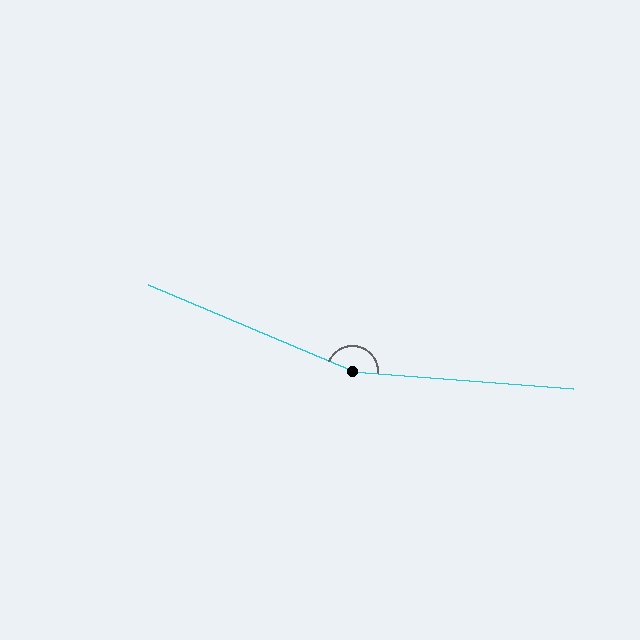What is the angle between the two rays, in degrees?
Approximately 162 degrees.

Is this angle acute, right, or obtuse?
It is obtuse.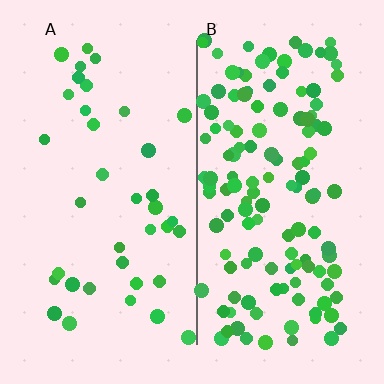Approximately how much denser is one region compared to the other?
Approximately 3.5× — region B over region A.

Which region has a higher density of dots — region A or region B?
B (the right).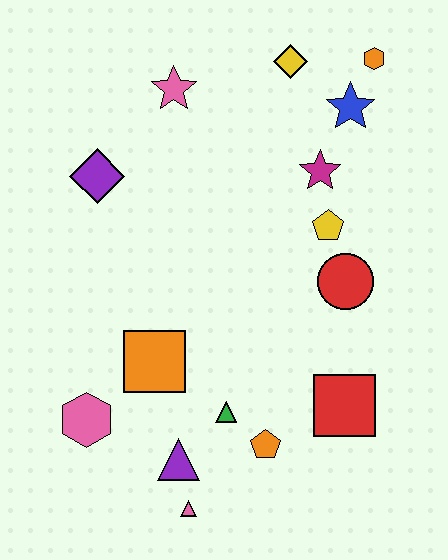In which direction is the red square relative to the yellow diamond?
The red square is below the yellow diamond.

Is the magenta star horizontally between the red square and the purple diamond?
Yes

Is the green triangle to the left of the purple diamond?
No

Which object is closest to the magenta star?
The yellow pentagon is closest to the magenta star.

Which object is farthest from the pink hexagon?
The orange hexagon is farthest from the pink hexagon.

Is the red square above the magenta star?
No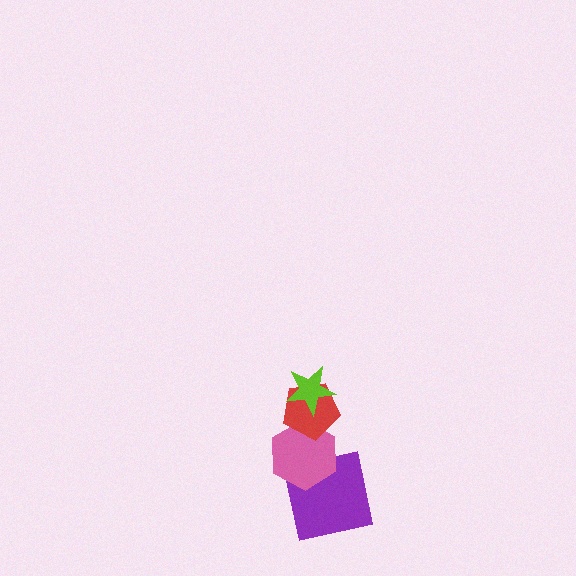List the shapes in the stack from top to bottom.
From top to bottom: the lime star, the red pentagon, the pink hexagon, the purple square.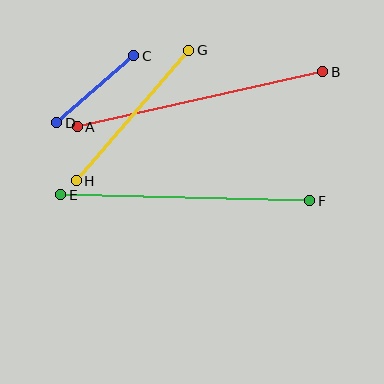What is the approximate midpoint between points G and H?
The midpoint is at approximately (132, 115) pixels.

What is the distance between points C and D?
The distance is approximately 102 pixels.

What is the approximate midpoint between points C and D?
The midpoint is at approximately (95, 89) pixels.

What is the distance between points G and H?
The distance is approximately 172 pixels.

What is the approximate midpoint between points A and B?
The midpoint is at approximately (200, 99) pixels.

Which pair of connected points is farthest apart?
Points A and B are farthest apart.